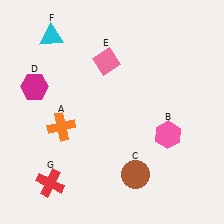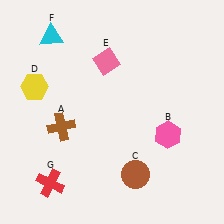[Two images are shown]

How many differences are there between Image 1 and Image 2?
There are 2 differences between the two images.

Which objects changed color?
A changed from orange to brown. D changed from magenta to yellow.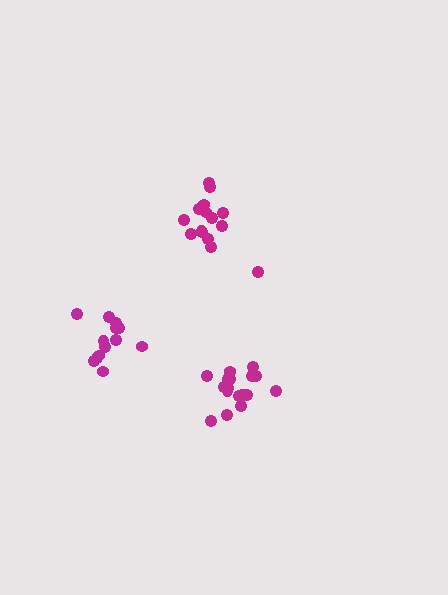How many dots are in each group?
Group 1: 15 dots, Group 2: 18 dots, Group 3: 13 dots (46 total).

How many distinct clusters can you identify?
There are 3 distinct clusters.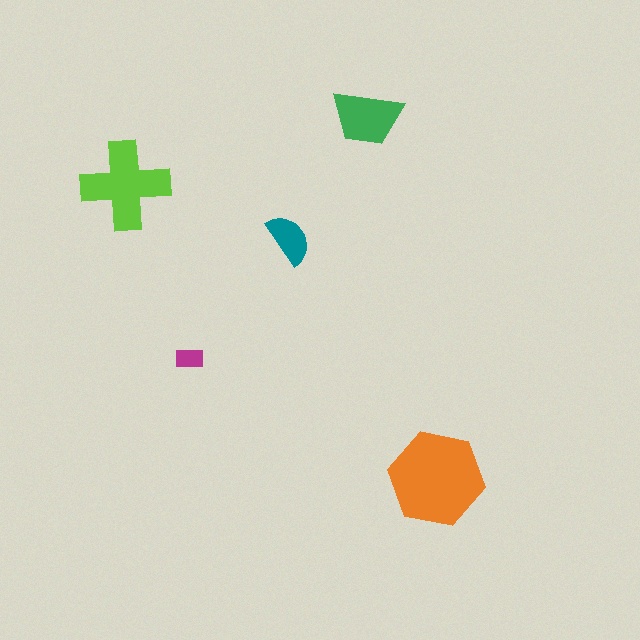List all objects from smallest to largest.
The magenta rectangle, the teal semicircle, the green trapezoid, the lime cross, the orange hexagon.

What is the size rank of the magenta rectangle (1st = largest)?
5th.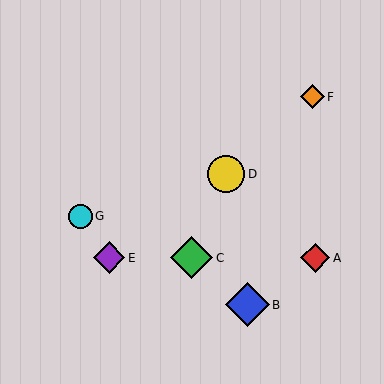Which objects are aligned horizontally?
Objects A, C, E are aligned horizontally.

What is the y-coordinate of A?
Object A is at y≈258.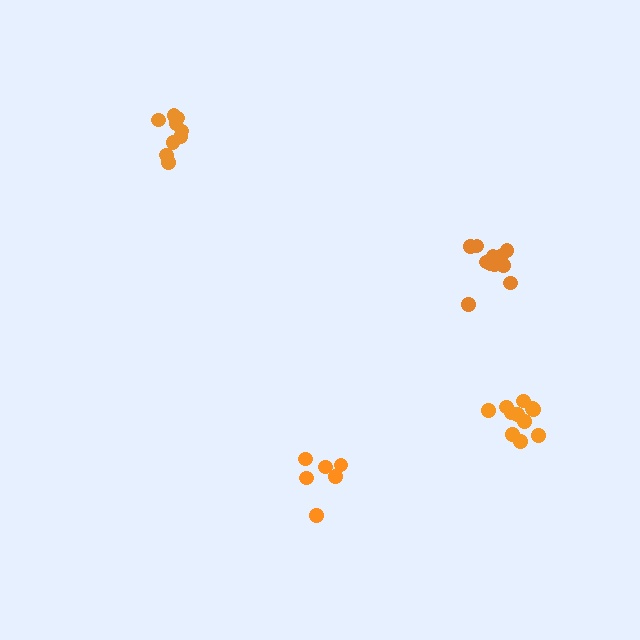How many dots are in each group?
Group 1: 11 dots, Group 2: 11 dots, Group 3: 10 dots, Group 4: 6 dots (38 total).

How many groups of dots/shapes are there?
There are 4 groups.